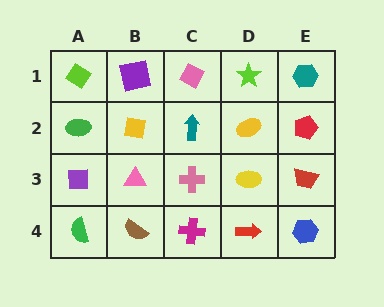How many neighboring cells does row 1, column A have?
2.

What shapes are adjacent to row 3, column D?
A yellow ellipse (row 2, column D), a red arrow (row 4, column D), a pink cross (row 3, column C), a red trapezoid (row 3, column E).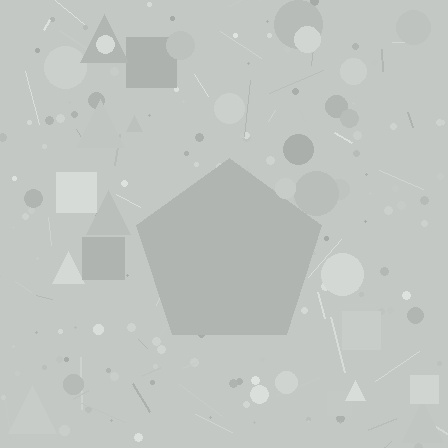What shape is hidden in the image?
A pentagon is hidden in the image.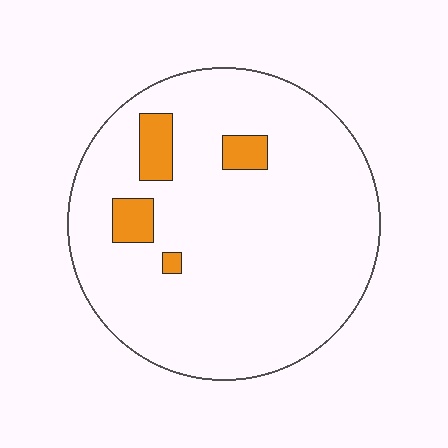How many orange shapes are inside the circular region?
4.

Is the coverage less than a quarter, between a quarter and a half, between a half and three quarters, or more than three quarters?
Less than a quarter.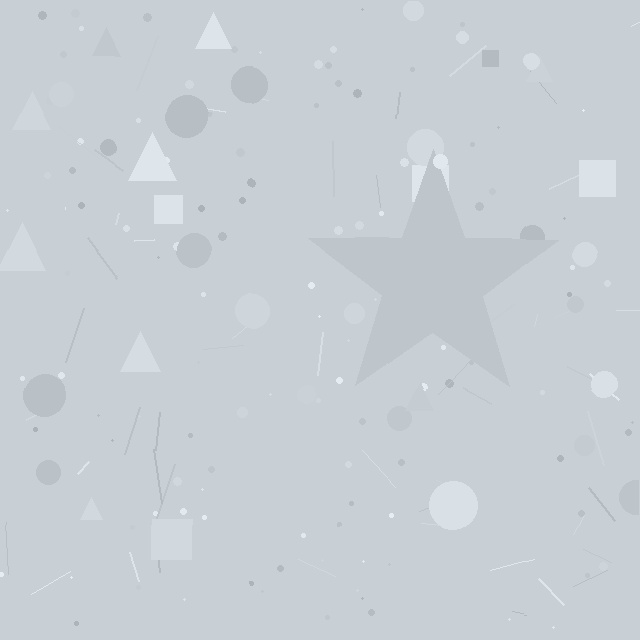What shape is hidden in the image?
A star is hidden in the image.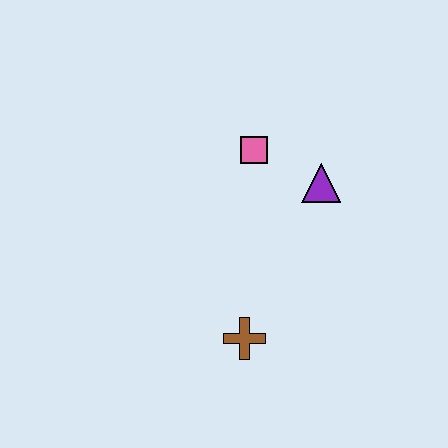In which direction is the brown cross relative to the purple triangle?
The brown cross is below the purple triangle.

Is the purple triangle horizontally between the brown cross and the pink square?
No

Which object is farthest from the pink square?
The brown cross is farthest from the pink square.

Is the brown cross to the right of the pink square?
No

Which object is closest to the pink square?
The purple triangle is closest to the pink square.